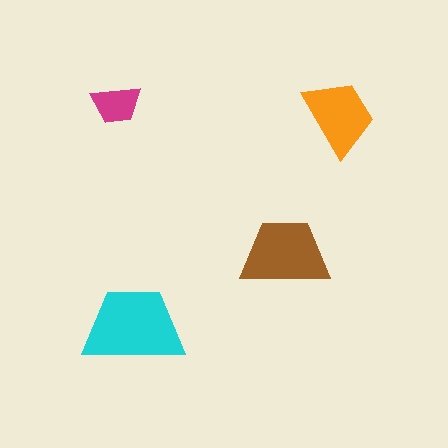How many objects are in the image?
There are 4 objects in the image.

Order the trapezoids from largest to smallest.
the cyan one, the brown one, the orange one, the magenta one.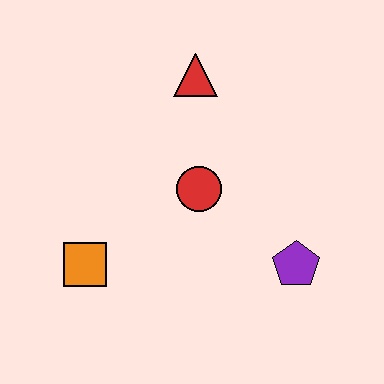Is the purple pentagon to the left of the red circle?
No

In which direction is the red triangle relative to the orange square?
The red triangle is above the orange square.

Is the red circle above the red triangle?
No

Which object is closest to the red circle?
The red triangle is closest to the red circle.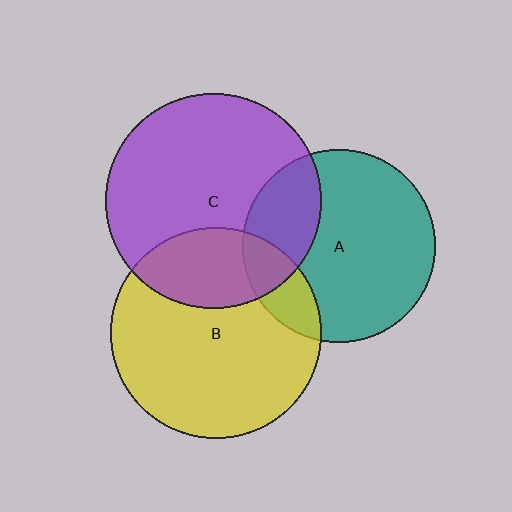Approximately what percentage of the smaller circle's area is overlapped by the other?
Approximately 15%.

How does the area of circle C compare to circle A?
Approximately 1.2 times.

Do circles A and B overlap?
Yes.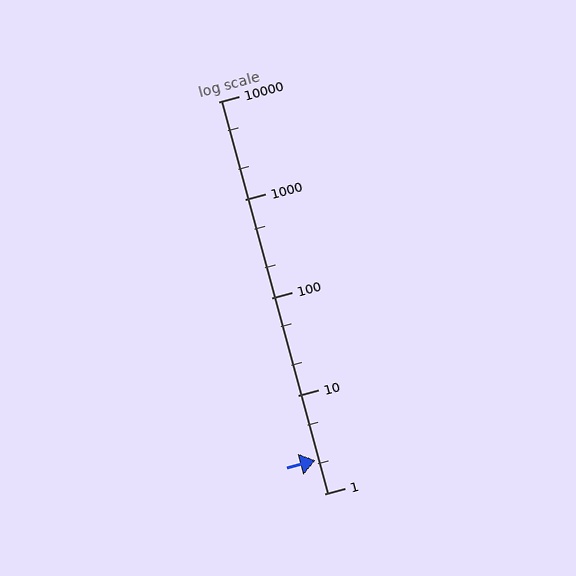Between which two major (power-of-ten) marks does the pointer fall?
The pointer is between 1 and 10.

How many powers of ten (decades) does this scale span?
The scale spans 4 decades, from 1 to 10000.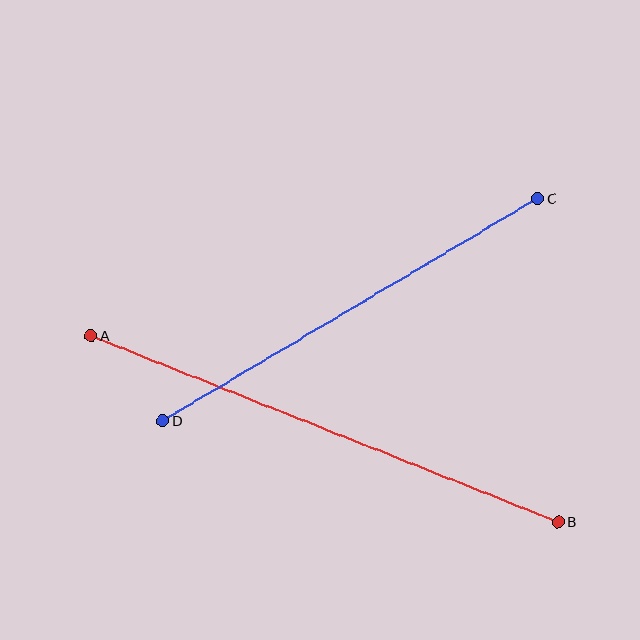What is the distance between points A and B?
The distance is approximately 503 pixels.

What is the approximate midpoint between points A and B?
The midpoint is at approximately (324, 429) pixels.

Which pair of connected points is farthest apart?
Points A and B are farthest apart.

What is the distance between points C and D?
The distance is approximately 436 pixels.